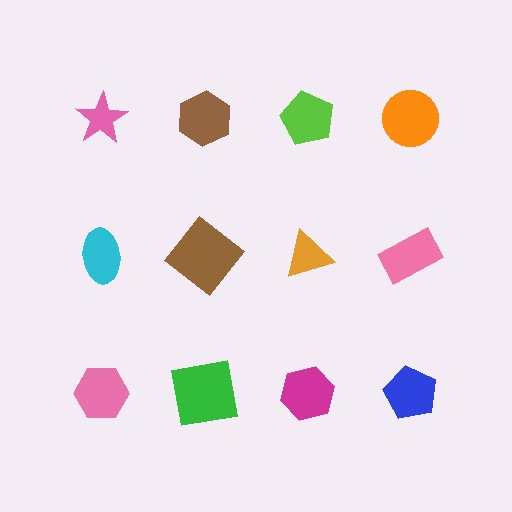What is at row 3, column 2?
A green square.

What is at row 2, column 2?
A brown diamond.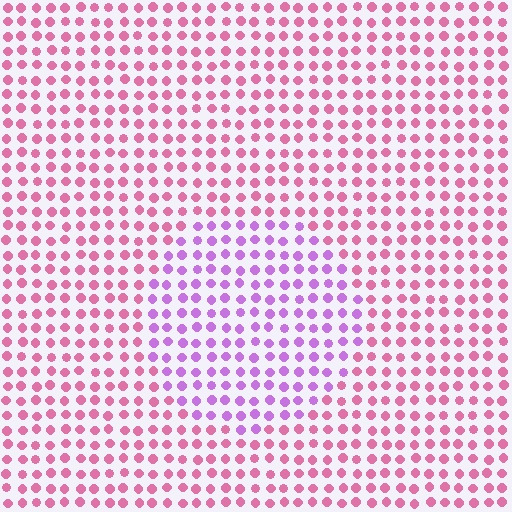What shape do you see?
I see a circle.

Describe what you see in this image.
The image is filled with small pink elements in a uniform arrangement. A circle-shaped region is visible where the elements are tinted to a slightly different hue, forming a subtle color boundary.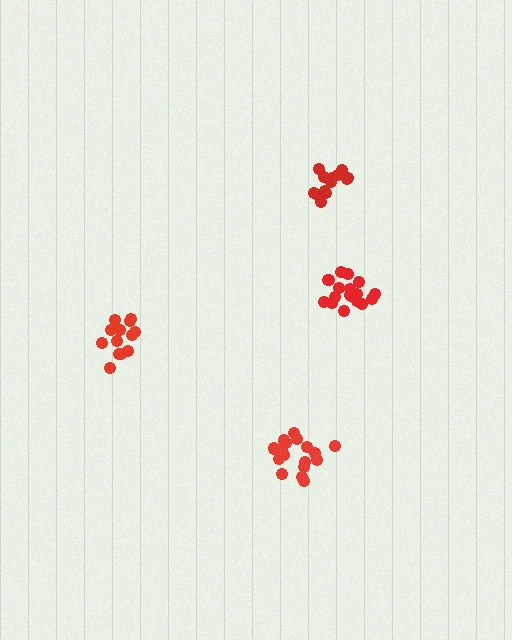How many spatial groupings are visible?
There are 4 spatial groupings.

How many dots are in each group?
Group 1: 13 dots, Group 2: 13 dots, Group 3: 18 dots, Group 4: 18 dots (62 total).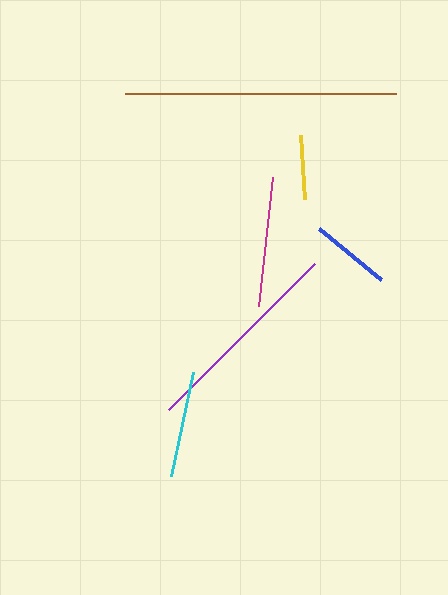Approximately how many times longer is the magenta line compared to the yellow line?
The magenta line is approximately 2.0 times the length of the yellow line.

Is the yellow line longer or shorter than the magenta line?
The magenta line is longer than the yellow line.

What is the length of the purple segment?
The purple segment is approximately 207 pixels long.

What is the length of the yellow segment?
The yellow segment is approximately 64 pixels long.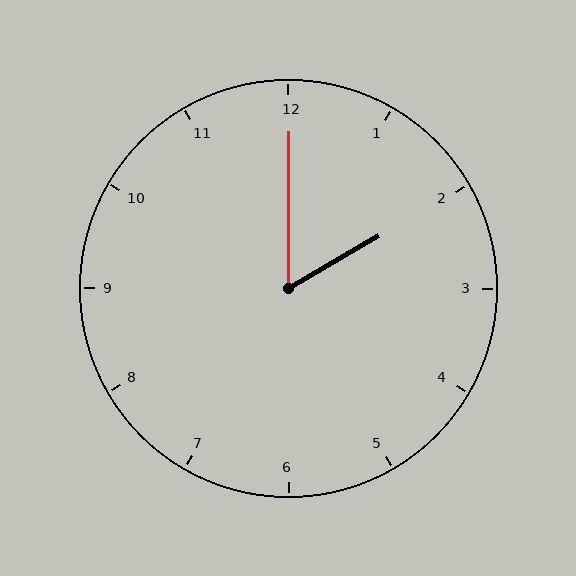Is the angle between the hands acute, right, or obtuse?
It is acute.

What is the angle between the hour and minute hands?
Approximately 60 degrees.